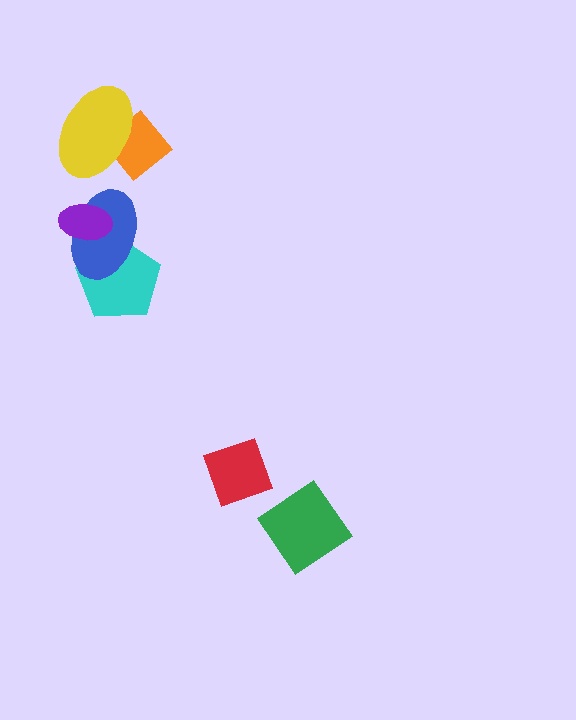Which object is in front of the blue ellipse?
The purple ellipse is in front of the blue ellipse.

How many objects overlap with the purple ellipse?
1 object overlaps with the purple ellipse.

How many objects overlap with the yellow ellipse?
1 object overlaps with the yellow ellipse.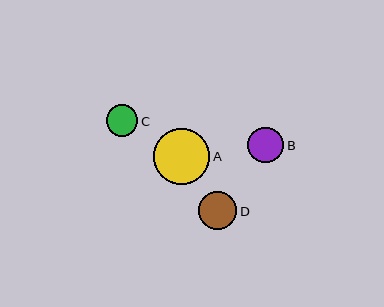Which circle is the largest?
Circle A is the largest with a size of approximately 56 pixels.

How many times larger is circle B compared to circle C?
Circle B is approximately 1.1 times the size of circle C.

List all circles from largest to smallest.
From largest to smallest: A, D, B, C.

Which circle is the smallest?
Circle C is the smallest with a size of approximately 31 pixels.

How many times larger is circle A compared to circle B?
Circle A is approximately 1.6 times the size of circle B.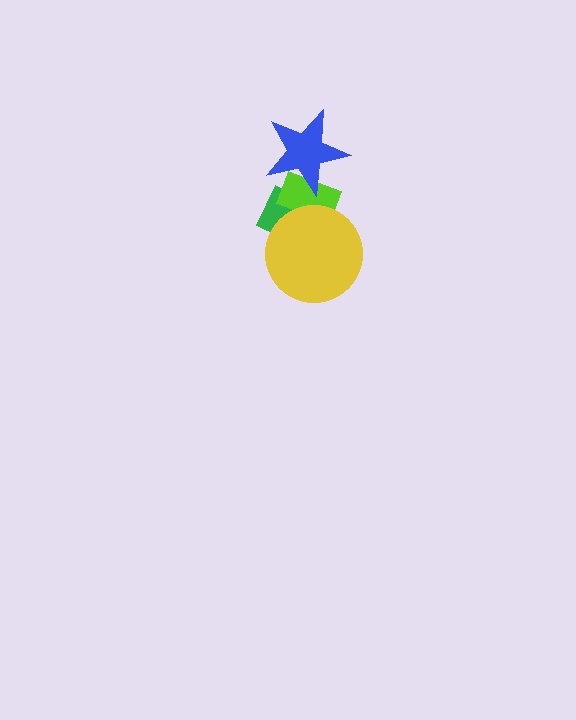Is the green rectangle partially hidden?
Yes, it is partially covered by another shape.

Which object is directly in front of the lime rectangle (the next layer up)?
The yellow circle is directly in front of the lime rectangle.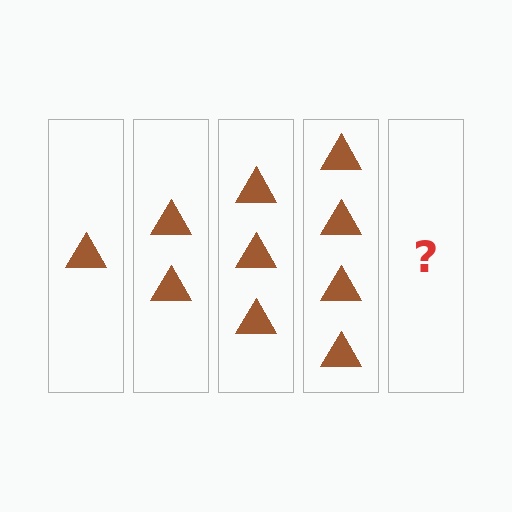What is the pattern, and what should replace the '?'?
The pattern is that each step adds one more triangle. The '?' should be 5 triangles.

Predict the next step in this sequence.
The next step is 5 triangles.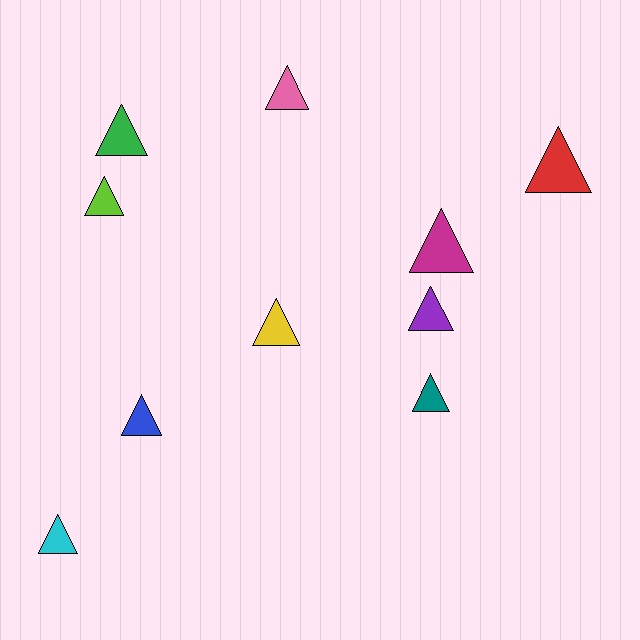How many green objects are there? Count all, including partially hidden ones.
There is 1 green object.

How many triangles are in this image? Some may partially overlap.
There are 10 triangles.